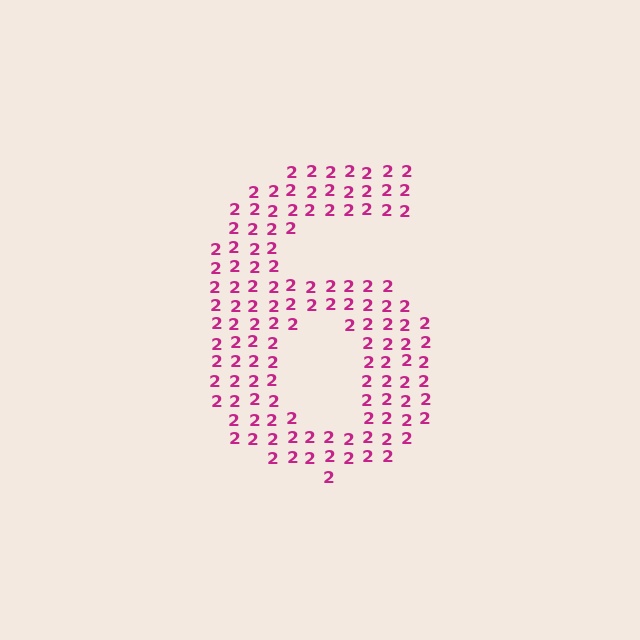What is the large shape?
The large shape is the digit 6.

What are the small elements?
The small elements are digit 2's.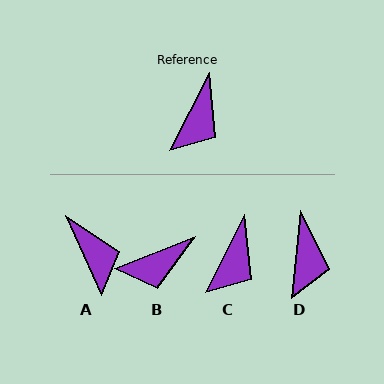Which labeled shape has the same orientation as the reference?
C.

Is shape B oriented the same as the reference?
No, it is off by about 42 degrees.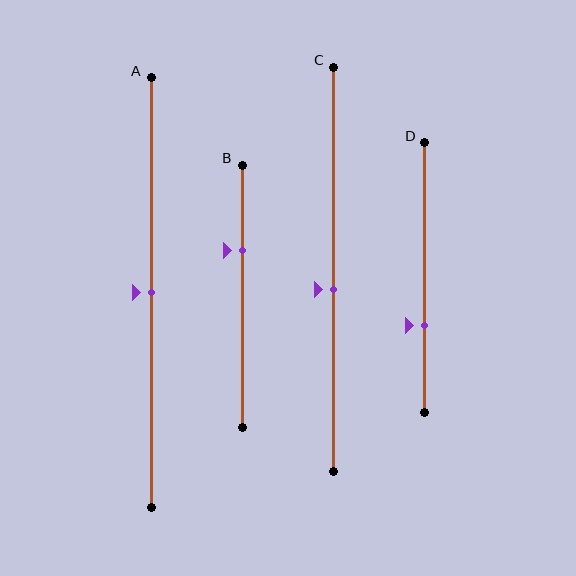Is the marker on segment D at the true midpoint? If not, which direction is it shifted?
No, the marker on segment D is shifted downward by about 18% of the segment length.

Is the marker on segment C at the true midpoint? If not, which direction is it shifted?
No, the marker on segment C is shifted downward by about 5% of the segment length.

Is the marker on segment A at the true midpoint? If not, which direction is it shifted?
Yes, the marker on segment A is at the true midpoint.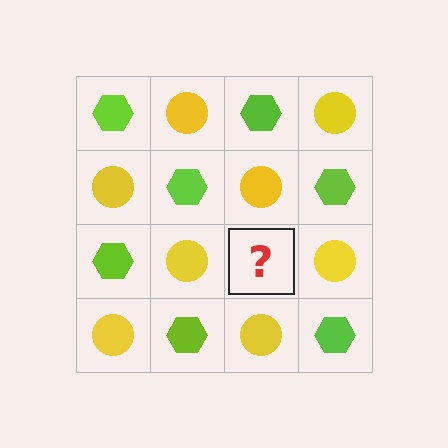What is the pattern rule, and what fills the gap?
The rule is that it alternates lime hexagon and yellow circle in a checkerboard pattern. The gap should be filled with a lime hexagon.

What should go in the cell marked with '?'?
The missing cell should contain a lime hexagon.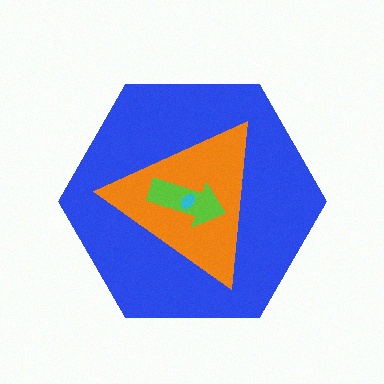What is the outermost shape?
The blue hexagon.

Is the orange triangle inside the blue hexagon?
Yes.